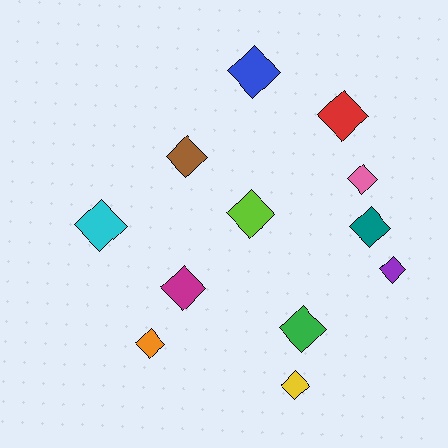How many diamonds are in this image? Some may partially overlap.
There are 12 diamonds.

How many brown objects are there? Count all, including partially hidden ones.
There is 1 brown object.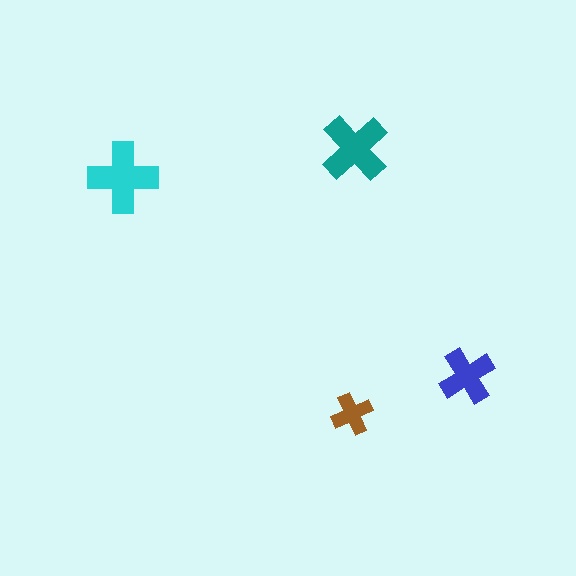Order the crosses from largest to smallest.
the cyan one, the teal one, the blue one, the brown one.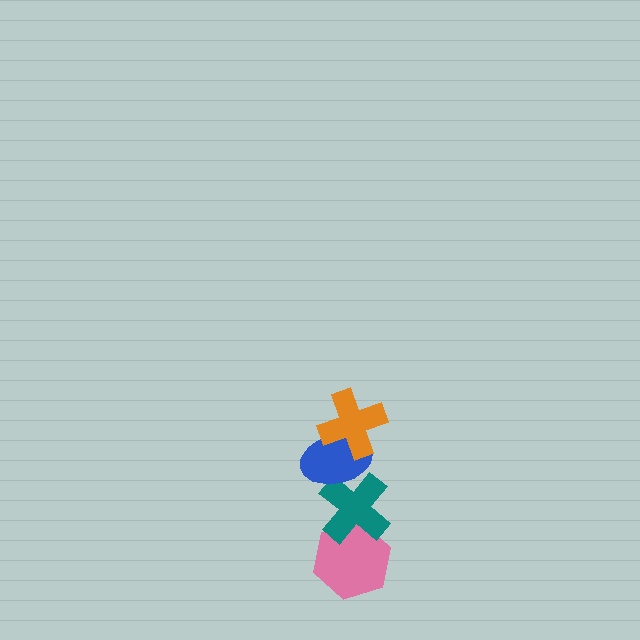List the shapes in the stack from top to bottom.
From top to bottom: the orange cross, the blue ellipse, the teal cross, the pink hexagon.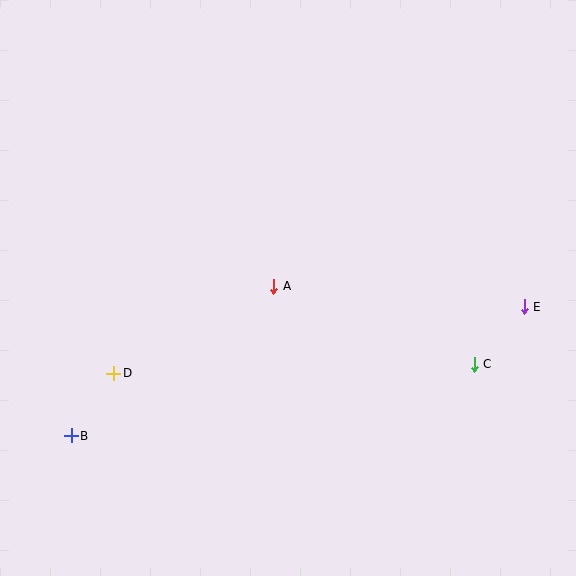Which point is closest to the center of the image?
Point A at (274, 286) is closest to the center.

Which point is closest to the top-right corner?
Point E is closest to the top-right corner.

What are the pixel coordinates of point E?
Point E is at (524, 307).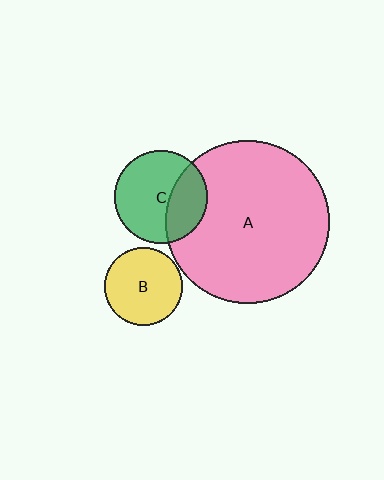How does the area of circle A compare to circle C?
Approximately 3.1 times.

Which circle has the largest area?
Circle A (pink).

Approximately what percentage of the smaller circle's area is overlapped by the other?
Approximately 35%.